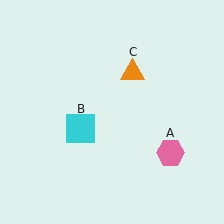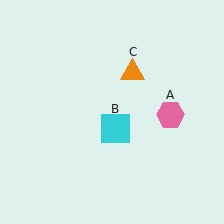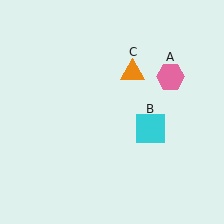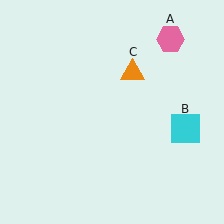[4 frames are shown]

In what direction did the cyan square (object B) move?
The cyan square (object B) moved right.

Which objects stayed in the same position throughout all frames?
Orange triangle (object C) remained stationary.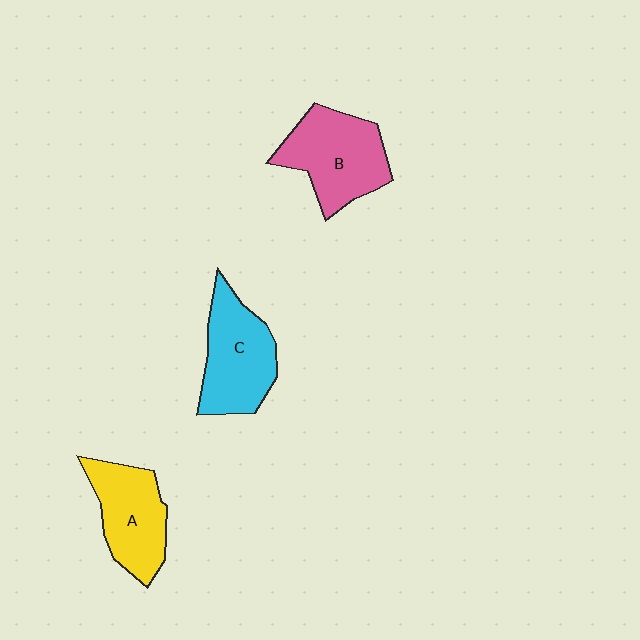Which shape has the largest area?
Shape B (pink).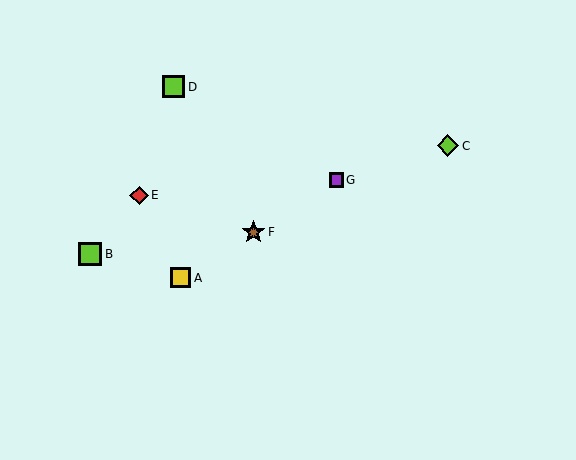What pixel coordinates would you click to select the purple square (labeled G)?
Click at (336, 180) to select the purple square G.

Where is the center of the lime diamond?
The center of the lime diamond is at (448, 146).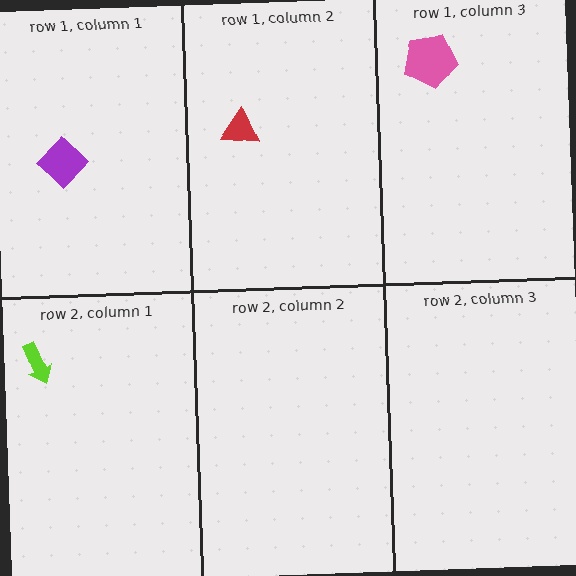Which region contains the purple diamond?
The row 1, column 1 region.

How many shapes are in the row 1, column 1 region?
1.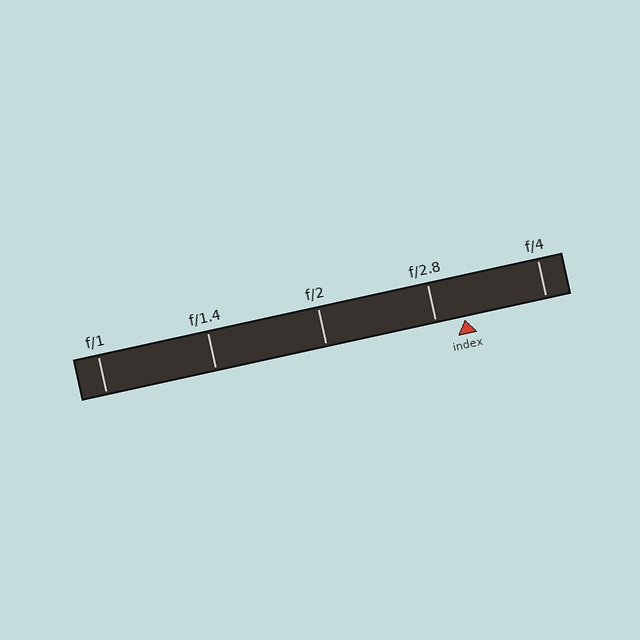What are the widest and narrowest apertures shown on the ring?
The widest aperture shown is f/1 and the narrowest is f/4.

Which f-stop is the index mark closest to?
The index mark is closest to f/2.8.